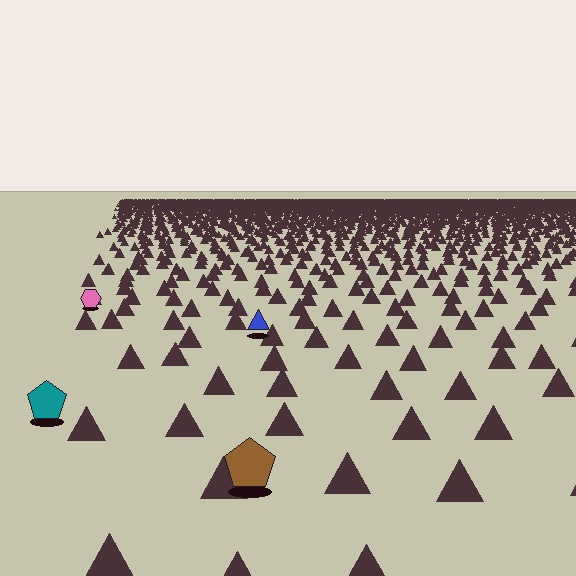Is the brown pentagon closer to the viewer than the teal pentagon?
Yes. The brown pentagon is closer — you can tell from the texture gradient: the ground texture is coarser near it.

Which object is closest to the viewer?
The brown pentagon is closest. The texture marks near it are larger and more spread out.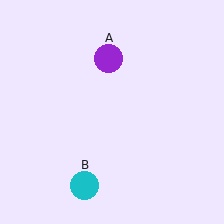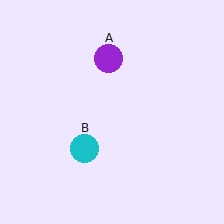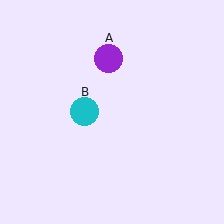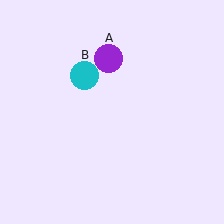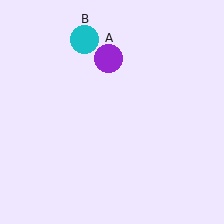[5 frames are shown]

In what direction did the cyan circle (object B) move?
The cyan circle (object B) moved up.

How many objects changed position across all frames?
1 object changed position: cyan circle (object B).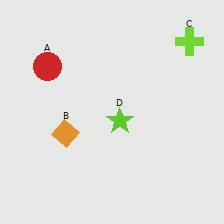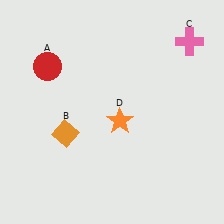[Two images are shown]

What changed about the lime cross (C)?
In Image 1, C is lime. In Image 2, it changed to pink.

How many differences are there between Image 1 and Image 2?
There are 2 differences between the two images.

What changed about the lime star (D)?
In Image 1, D is lime. In Image 2, it changed to orange.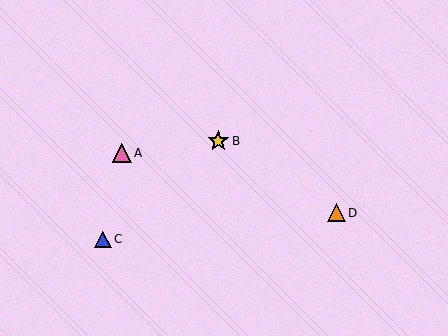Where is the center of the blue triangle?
The center of the blue triangle is at (103, 239).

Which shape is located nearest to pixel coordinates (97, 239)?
The blue triangle (labeled C) at (103, 239) is nearest to that location.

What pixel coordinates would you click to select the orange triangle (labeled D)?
Click at (336, 213) to select the orange triangle D.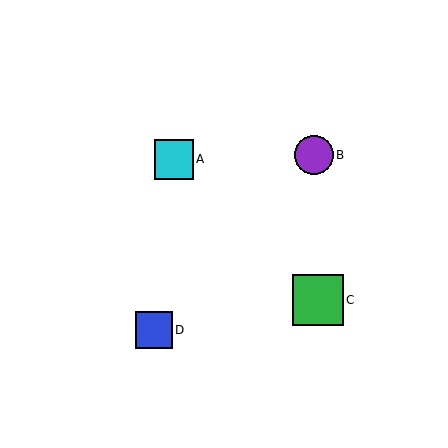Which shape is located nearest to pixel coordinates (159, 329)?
The blue square (labeled D) at (154, 330) is nearest to that location.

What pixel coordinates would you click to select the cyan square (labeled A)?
Click at (174, 159) to select the cyan square A.